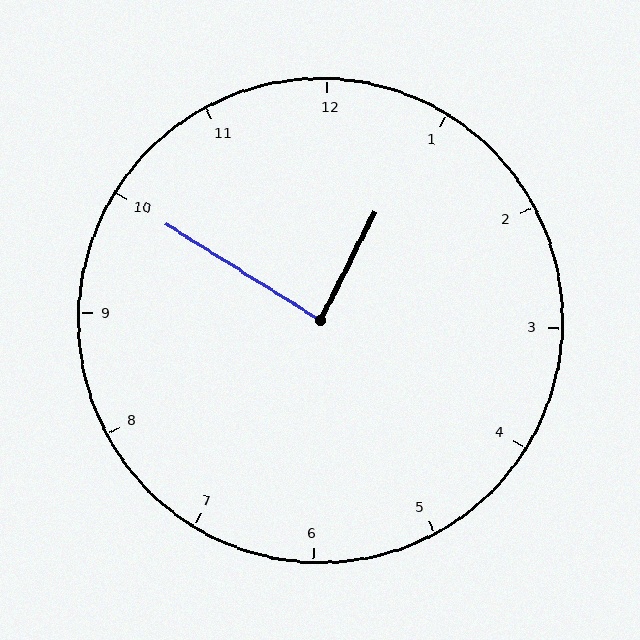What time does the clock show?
12:50.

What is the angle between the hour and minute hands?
Approximately 85 degrees.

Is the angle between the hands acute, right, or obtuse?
It is right.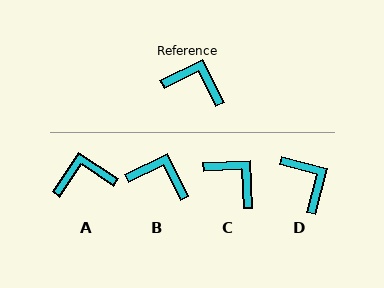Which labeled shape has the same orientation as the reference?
B.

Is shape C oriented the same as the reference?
No, it is off by about 24 degrees.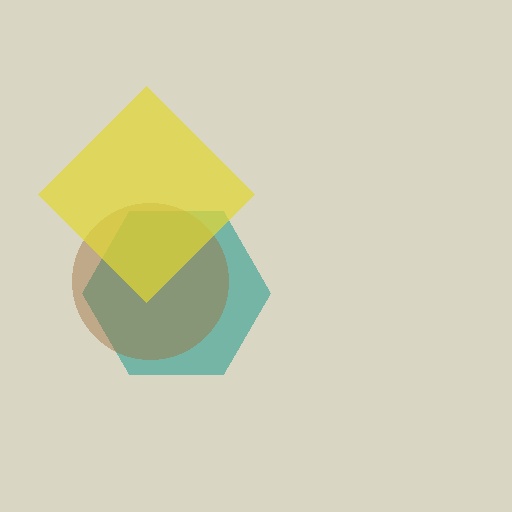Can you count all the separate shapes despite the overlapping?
Yes, there are 3 separate shapes.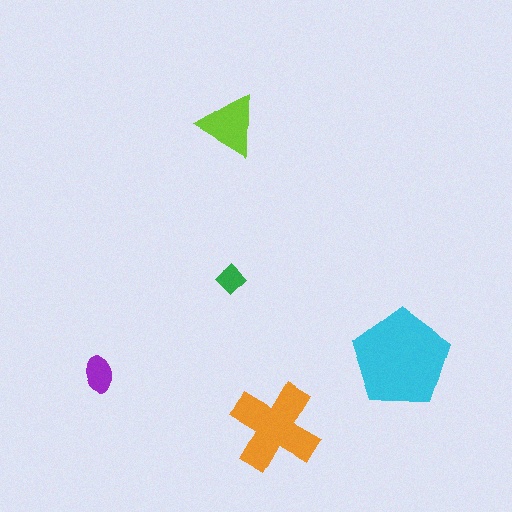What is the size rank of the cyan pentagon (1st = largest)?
1st.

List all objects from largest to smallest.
The cyan pentagon, the orange cross, the lime triangle, the purple ellipse, the green diamond.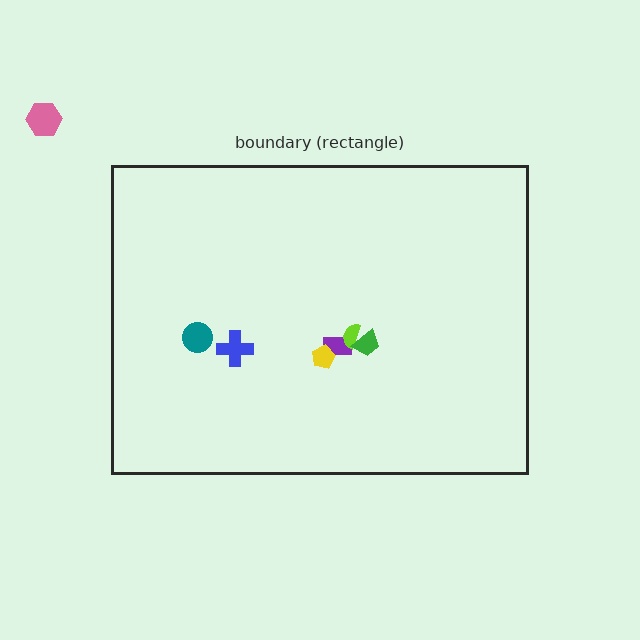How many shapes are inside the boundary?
6 inside, 1 outside.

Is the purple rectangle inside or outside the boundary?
Inside.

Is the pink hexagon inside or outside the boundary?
Outside.